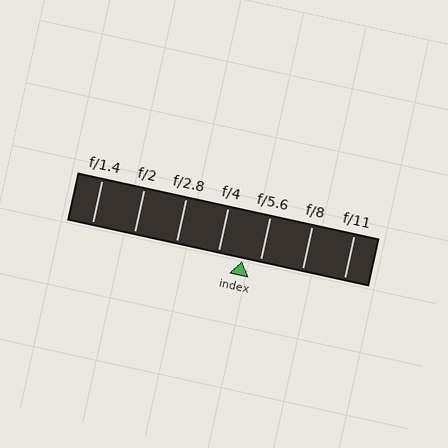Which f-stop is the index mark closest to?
The index mark is closest to f/5.6.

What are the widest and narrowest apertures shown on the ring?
The widest aperture shown is f/1.4 and the narrowest is f/11.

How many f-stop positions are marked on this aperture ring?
There are 7 f-stop positions marked.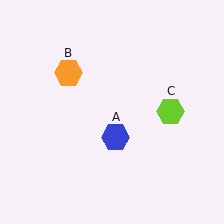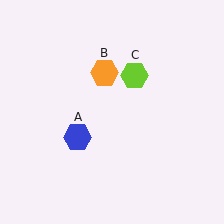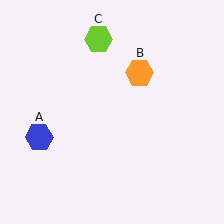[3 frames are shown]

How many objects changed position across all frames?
3 objects changed position: blue hexagon (object A), orange hexagon (object B), lime hexagon (object C).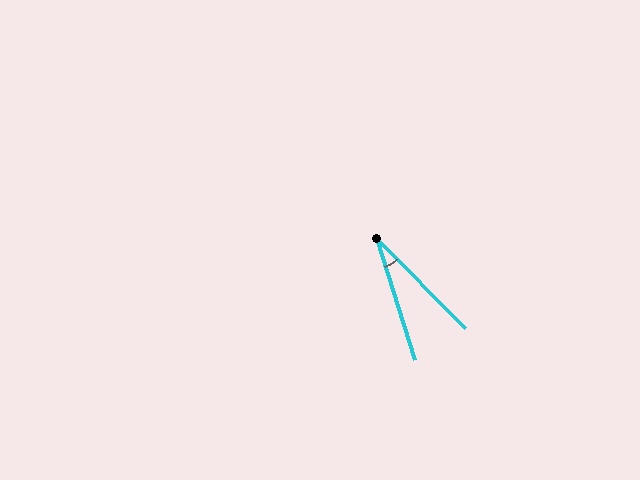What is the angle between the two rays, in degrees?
Approximately 28 degrees.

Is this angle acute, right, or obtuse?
It is acute.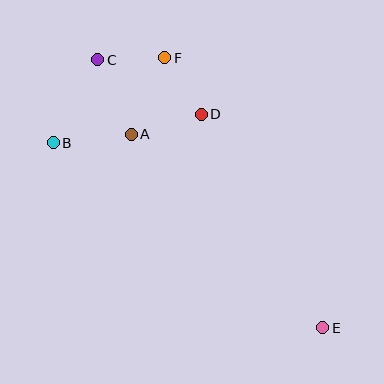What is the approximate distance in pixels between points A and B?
The distance between A and B is approximately 79 pixels.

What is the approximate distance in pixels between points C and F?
The distance between C and F is approximately 67 pixels.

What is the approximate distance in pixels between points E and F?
The distance between E and F is approximately 313 pixels.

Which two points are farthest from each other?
Points C and E are farthest from each other.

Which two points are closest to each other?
Points D and F are closest to each other.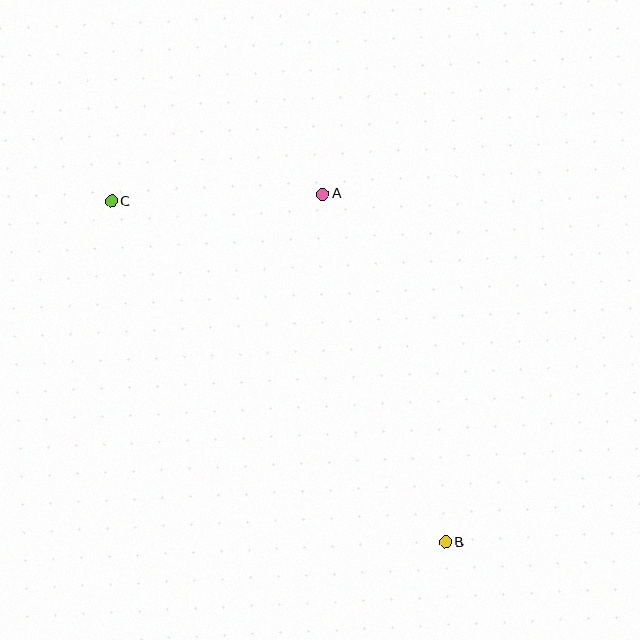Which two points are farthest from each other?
Points B and C are farthest from each other.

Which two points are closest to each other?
Points A and C are closest to each other.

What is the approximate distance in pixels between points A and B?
The distance between A and B is approximately 369 pixels.